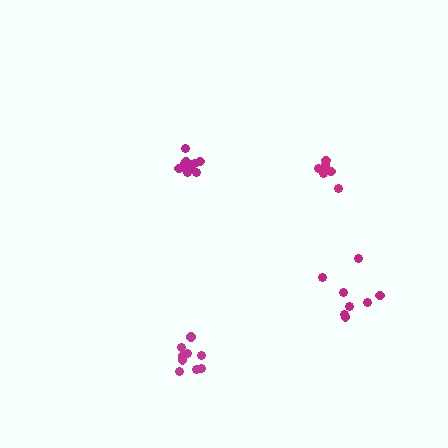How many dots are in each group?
Group 1: 11 dots, Group 2: 9 dots, Group 3: 8 dots, Group 4: 6 dots (34 total).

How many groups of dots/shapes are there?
There are 4 groups.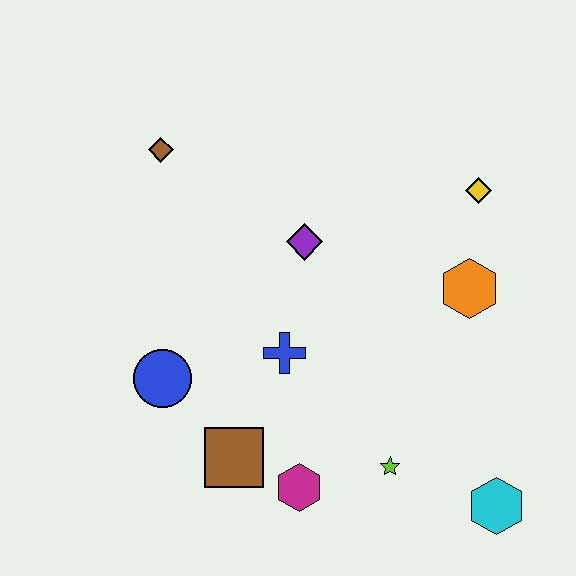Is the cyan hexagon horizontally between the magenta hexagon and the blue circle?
No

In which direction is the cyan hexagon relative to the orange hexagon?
The cyan hexagon is below the orange hexagon.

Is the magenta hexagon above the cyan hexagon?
Yes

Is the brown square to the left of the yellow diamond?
Yes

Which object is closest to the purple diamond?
The blue cross is closest to the purple diamond.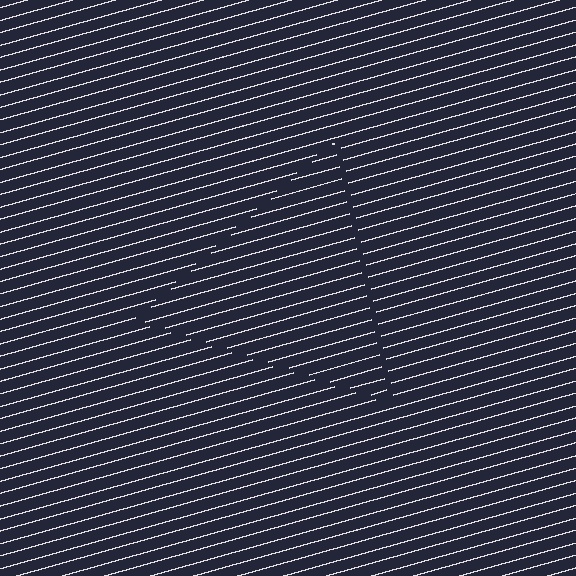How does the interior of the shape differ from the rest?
The interior of the shape contains the same grating, shifted by half a period — the contour is defined by the phase discontinuity where line-ends from the inner and outer gratings abut.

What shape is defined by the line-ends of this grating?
An illusory triangle. The interior of the shape contains the same grating, shifted by half a period — the contour is defined by the phase discontinuity where line-ends from the inner and outer gratings abut.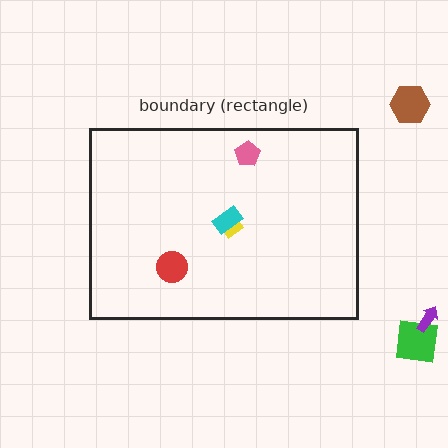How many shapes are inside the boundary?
4 inside, 3 outside.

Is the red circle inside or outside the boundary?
Inside.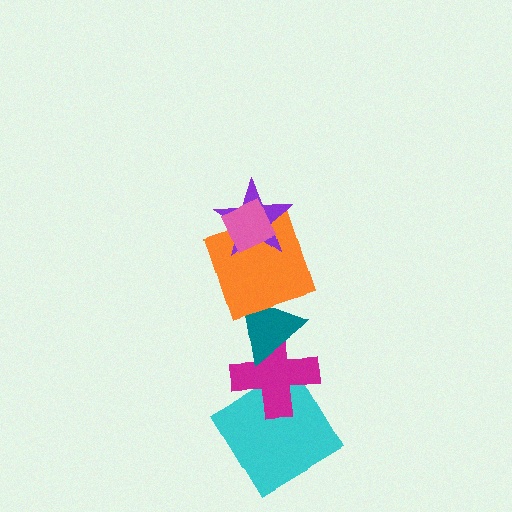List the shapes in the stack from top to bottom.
From top to bottom: the pink diamond, the purple star, the orange square, the teal triangle, the magenta cross, the cyan diamond.